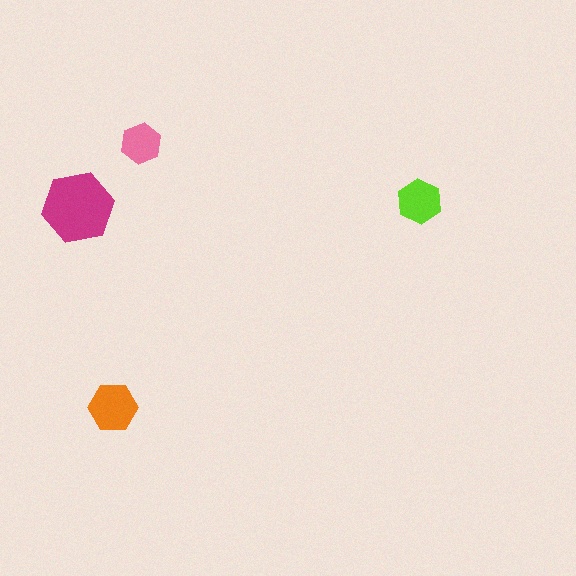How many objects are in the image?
There are 4 objects in the image.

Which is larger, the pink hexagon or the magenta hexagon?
The magenta one.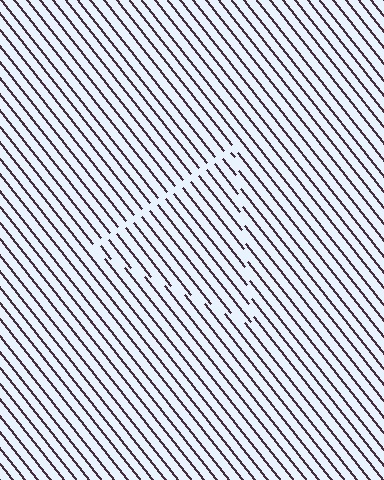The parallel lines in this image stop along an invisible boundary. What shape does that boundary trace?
An illusory triangle. The interior of the shape contains the same grating, shifted by half a period — the contour is defined by the phase discontinuity where line-ends from the inner and outer gratings abut.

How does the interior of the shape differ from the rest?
The interior of the shape contains the same grating, shifted by half a period — the contour is defined by the phase discontinuity where line-ends from the inner and outer gratings abut.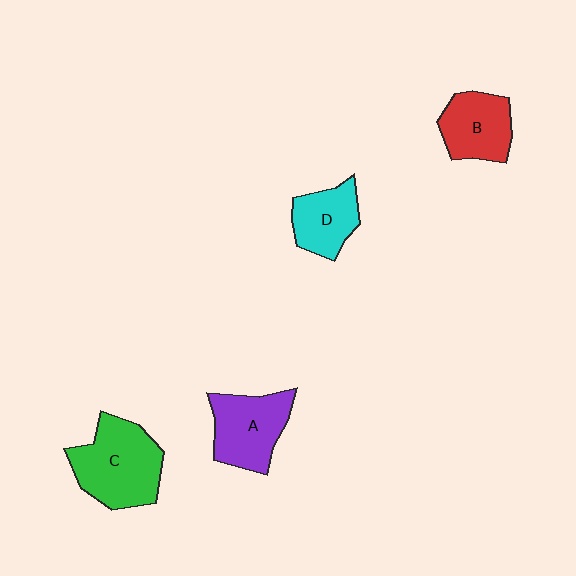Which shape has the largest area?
Shape C (green).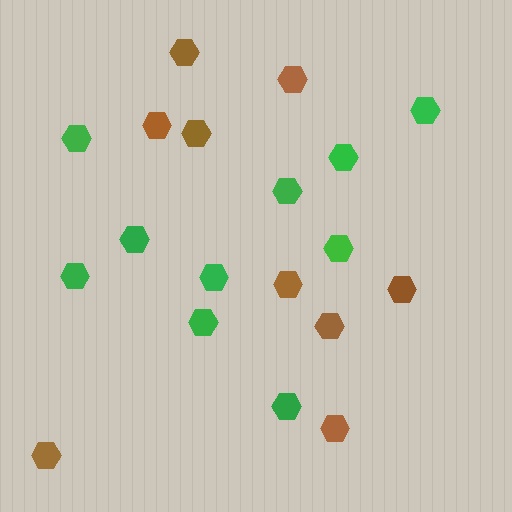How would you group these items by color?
There are 2 groups: one group of green hexagons (10) and one group of brown hexagons (9).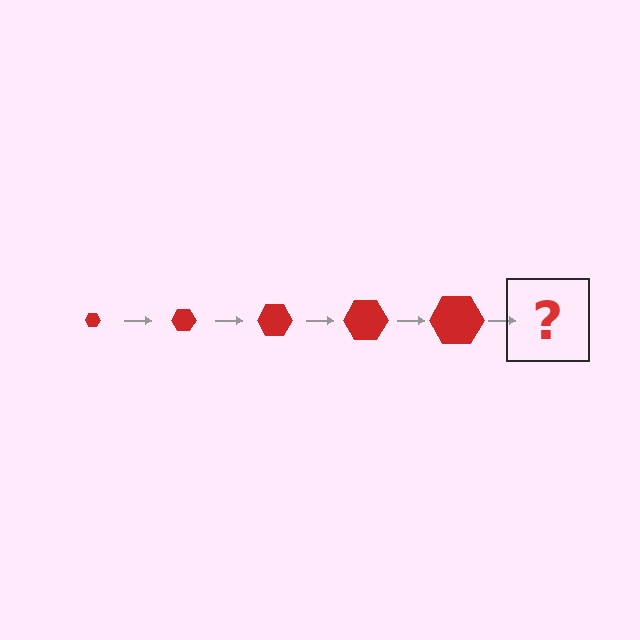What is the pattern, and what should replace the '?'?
The pattern is that the hexagon gets progressively larger each step. The '?' should be a red hexagon, larger than the previous one.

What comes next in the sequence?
The next element should be a red hexagon, larger than the previous one.